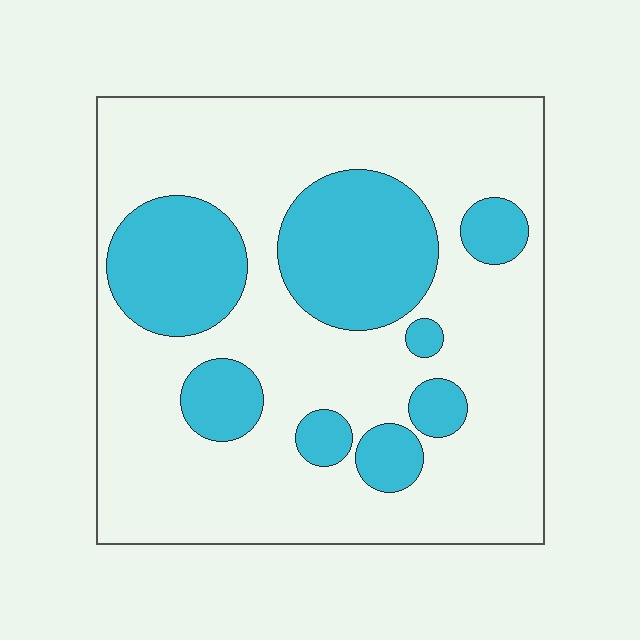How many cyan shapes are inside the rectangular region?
8.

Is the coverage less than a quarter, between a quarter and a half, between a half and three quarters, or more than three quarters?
Between a quarter and a half.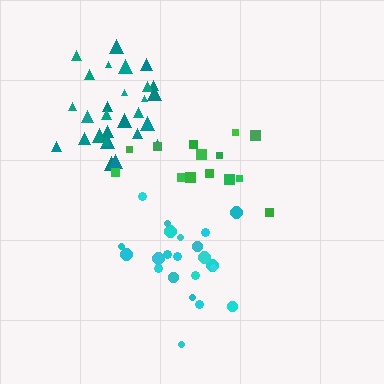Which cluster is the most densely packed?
Teal.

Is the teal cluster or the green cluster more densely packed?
Teal.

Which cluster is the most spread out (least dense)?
Green.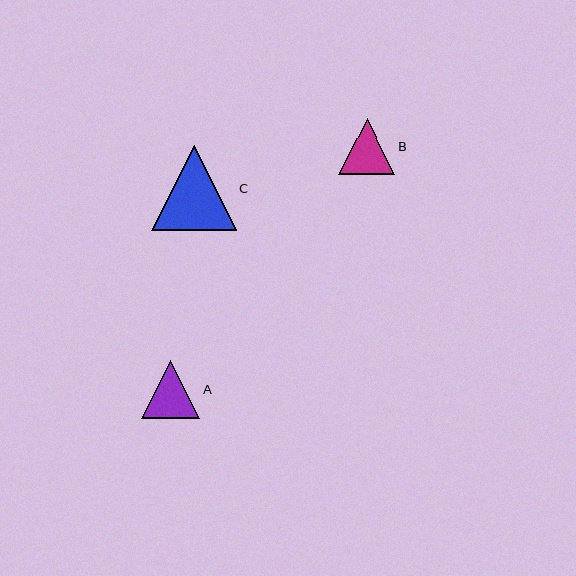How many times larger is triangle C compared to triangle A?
Triangle C is approximately 1.5 times the size of triangle A.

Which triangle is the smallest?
Triangle B is the smallest with a size of approximately 56 pixels.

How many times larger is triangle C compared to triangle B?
Triangle C is approximately 1.5 times the size of triangle B.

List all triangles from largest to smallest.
From largest to smallest: C, A, B.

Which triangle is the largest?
Triangle C is the largest with a size of approximately 85 pixels.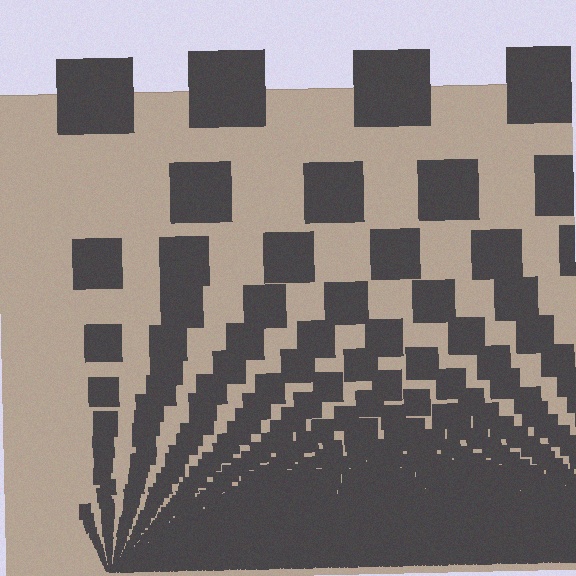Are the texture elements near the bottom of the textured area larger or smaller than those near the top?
Smaller. The gradient is inverted — elements near the bottom are smaller and denser.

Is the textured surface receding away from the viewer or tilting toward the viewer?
The surface appears to tilt toward the viewer. Texture elements get larger and sparser toward the top.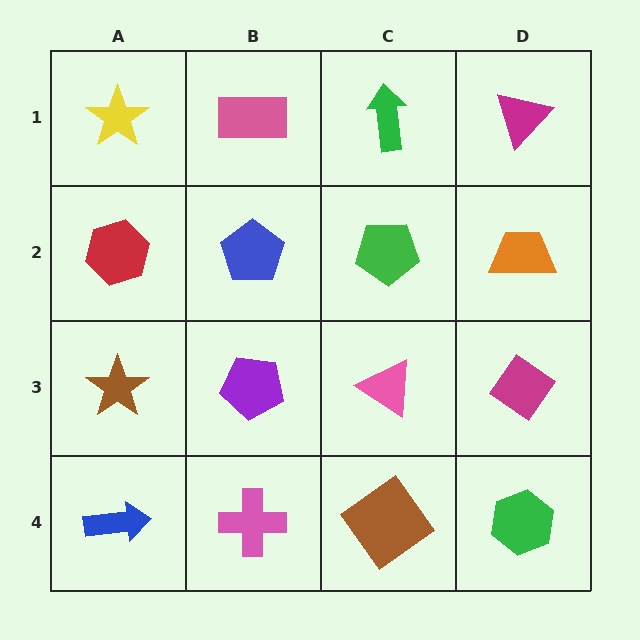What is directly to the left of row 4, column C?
A pink cross.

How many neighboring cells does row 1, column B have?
3.